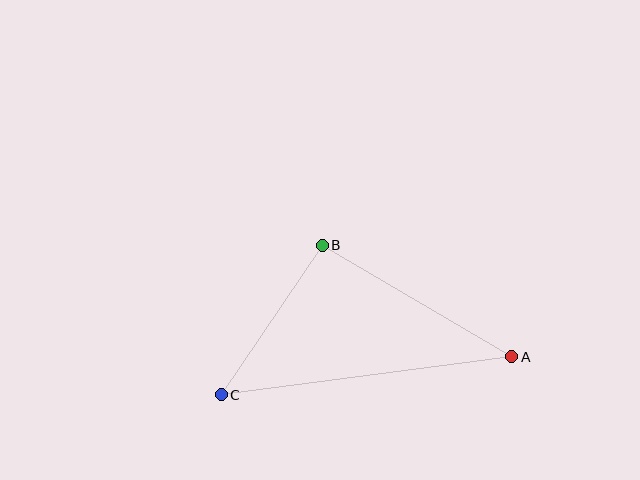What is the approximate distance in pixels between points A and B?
The distance between A and B is approximately 220 pixels.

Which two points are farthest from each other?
Points A and C are farthest from each other.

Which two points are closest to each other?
Points B and C are closest to each other.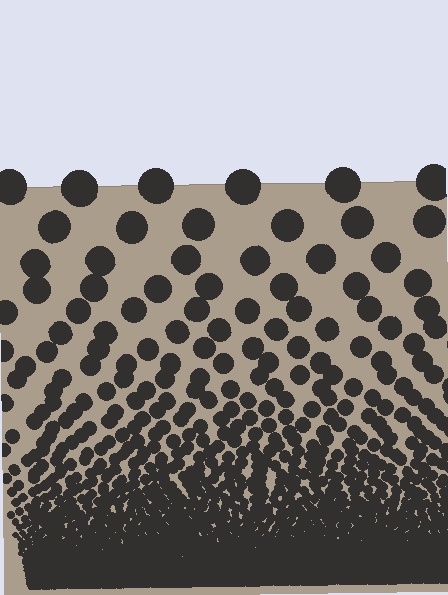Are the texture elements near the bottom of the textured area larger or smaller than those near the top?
Smaller. The gradient is inverted — elements near the bottom are smaller and denser.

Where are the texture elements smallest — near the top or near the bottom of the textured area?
Near the bottom.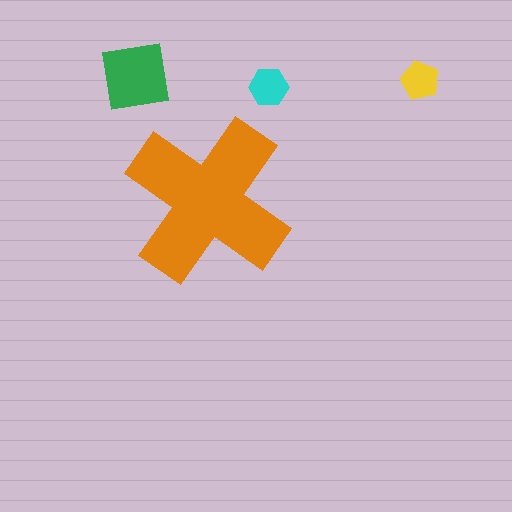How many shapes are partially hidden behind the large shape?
0 shapes are partially hidden.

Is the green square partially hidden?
No, the green square is fully visible.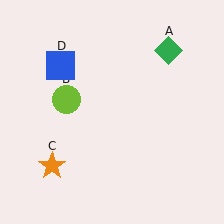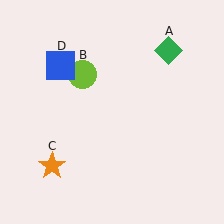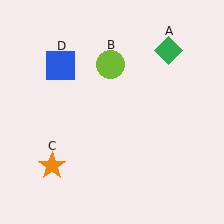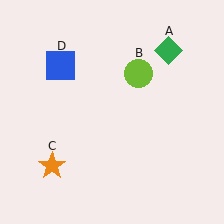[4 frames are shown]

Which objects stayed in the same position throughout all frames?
Green diamond (object A) and orange star (object C) and blue square (object D) remained stationary.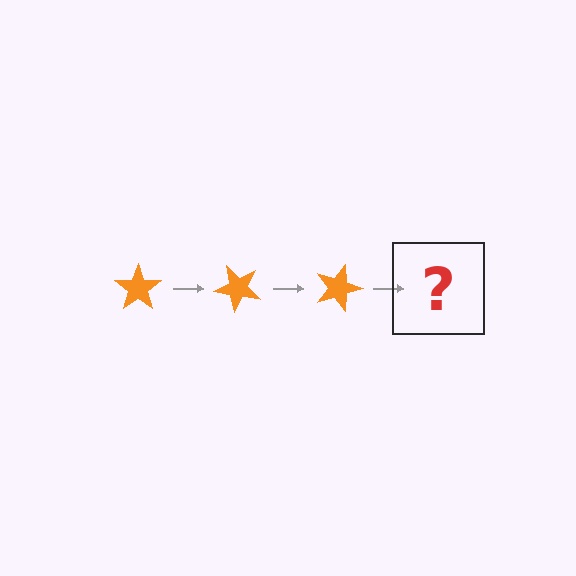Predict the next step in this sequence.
The next step is an orange star rotated 135 degrees.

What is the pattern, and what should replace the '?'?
The pattern is that the star rotates 45 degrees each step. The '?' should be an orange star rotated 135 degrees.